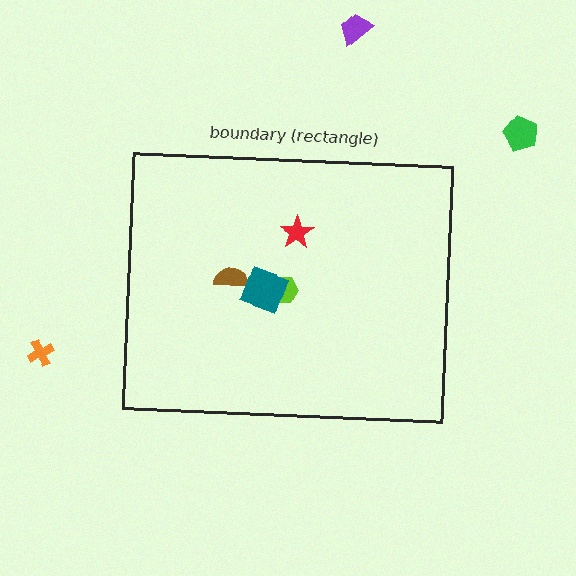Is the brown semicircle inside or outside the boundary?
Inside.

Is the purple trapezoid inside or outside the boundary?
Outside.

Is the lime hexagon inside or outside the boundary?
Inside.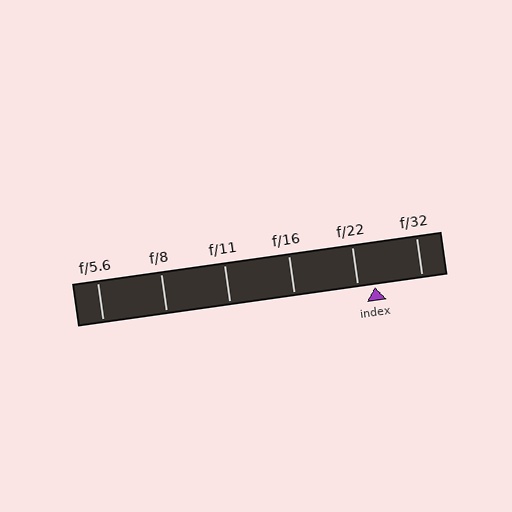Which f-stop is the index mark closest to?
The index mark is closest to f/22.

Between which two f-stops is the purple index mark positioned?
The index mark is between f/22 and f/32.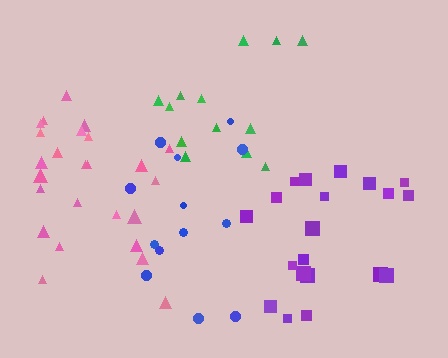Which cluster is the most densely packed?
Purple.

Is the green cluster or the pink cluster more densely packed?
Pink.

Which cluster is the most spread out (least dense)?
Blue.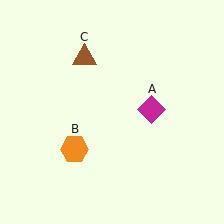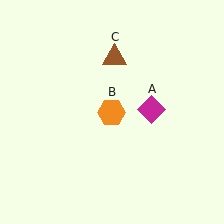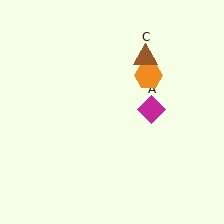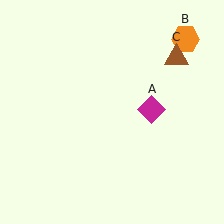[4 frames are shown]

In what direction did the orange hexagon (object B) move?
The orange hexagon (object B) moved up and to the right.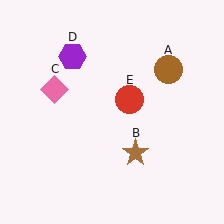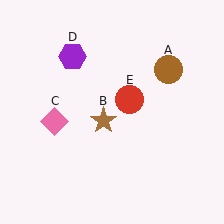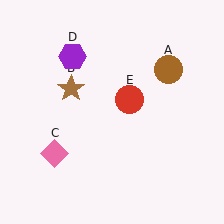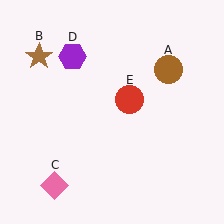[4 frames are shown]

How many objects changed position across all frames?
2 objects changed position: brown star (object B), pink diamond (object C).